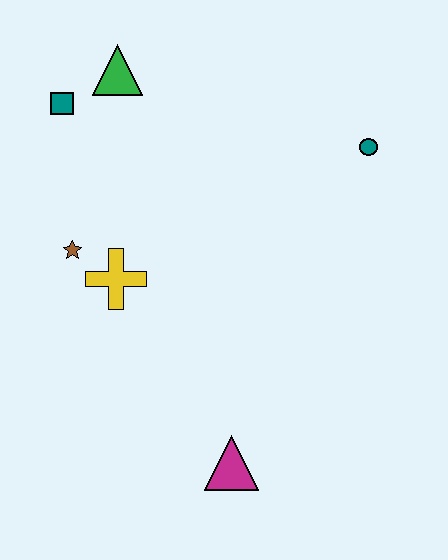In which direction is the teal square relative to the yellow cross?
The teal square is above the yellow cross.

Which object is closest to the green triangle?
The teal square is closest to the green triangle.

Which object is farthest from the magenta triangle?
The green triangle is farthest from the magenta triangle.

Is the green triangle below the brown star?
No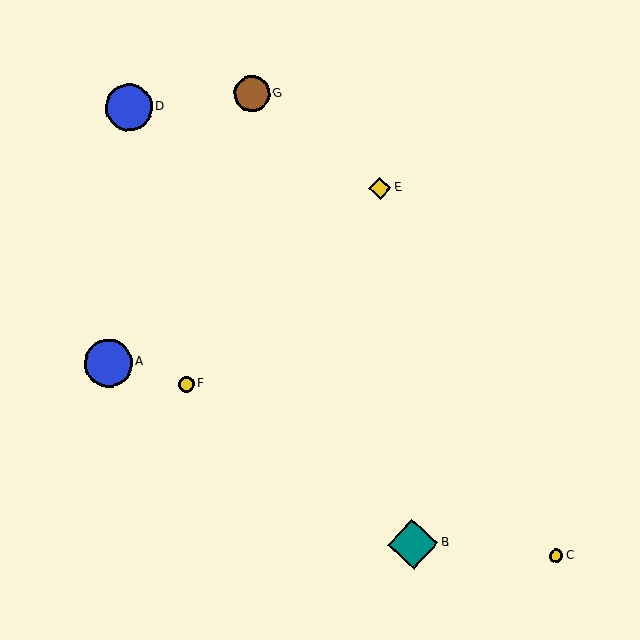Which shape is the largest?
The teal diamond (labeled B) is the largest.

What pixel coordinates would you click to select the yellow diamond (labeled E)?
Click at (380, 188) to select the yellow diamond E.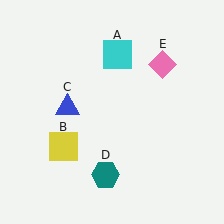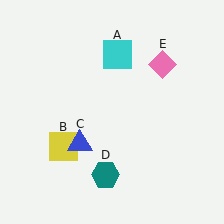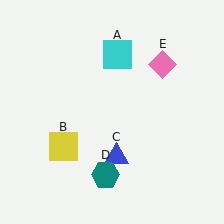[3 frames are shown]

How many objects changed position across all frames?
1 object changed position: blue triangle (object C).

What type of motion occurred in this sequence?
The blue triangle (object C) rotated counterclockwise around the center of the scene.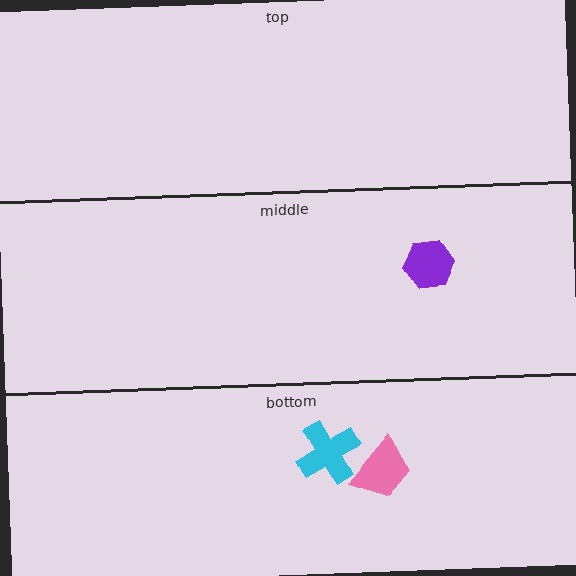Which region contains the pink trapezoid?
The bottom region.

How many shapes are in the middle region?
1.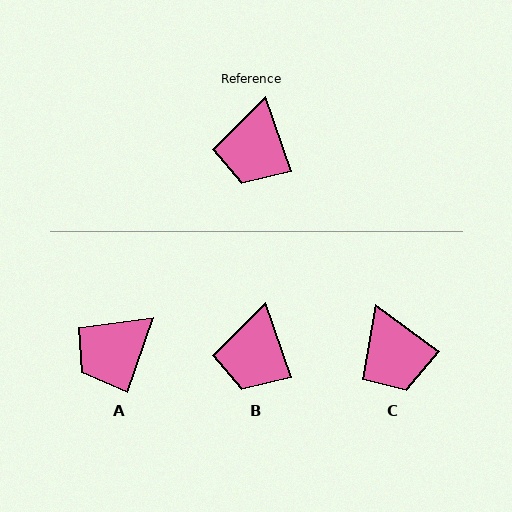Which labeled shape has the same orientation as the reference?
B.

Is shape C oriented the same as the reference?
No, it is off by about 35 degrees.